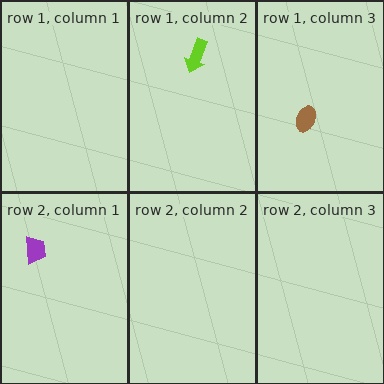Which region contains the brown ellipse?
The row 1, column 3 region.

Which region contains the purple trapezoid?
The row 2, column 1 region.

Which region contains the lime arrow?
The row 1, column 2 region.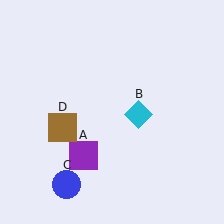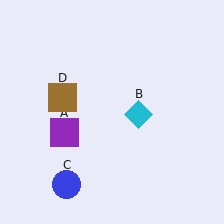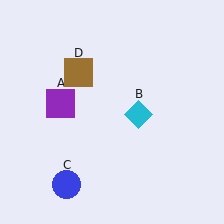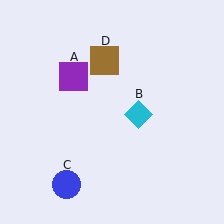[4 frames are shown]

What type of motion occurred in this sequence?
The purple square (object A), brown square (object D) rotated clockwise around the center of the scene.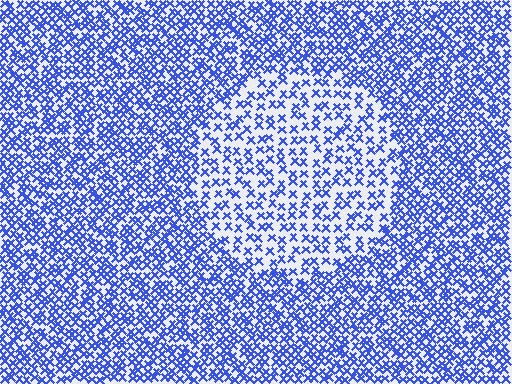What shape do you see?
I see a circle.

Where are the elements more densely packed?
The elements are more densely packed outside the circle boundary.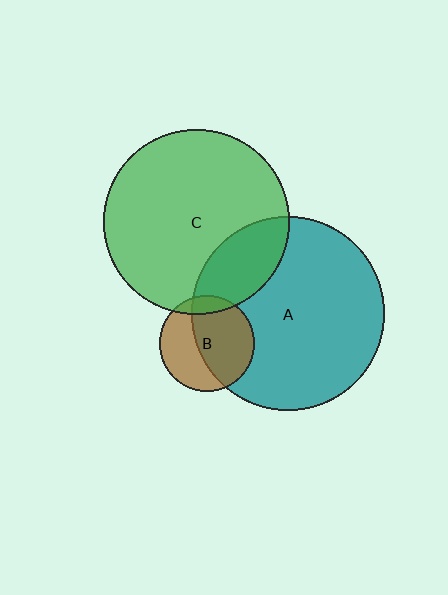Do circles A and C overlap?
Yes.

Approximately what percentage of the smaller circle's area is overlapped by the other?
Approximately 20%.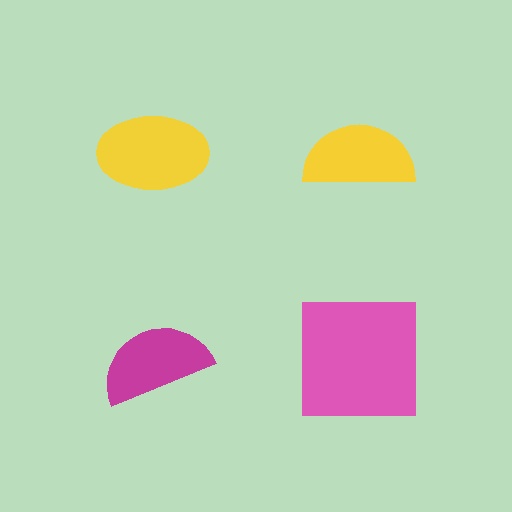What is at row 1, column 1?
A yellow ellipse.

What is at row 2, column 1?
A magenta semicircle.